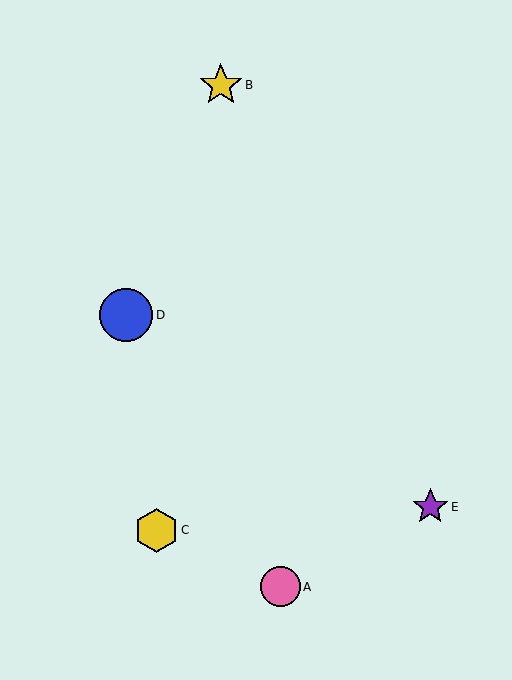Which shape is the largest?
The blue circle (labeled D) is the largest.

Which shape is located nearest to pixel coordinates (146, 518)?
The yellow hexagon (labeled C) at (156, 530) is nearest to that location.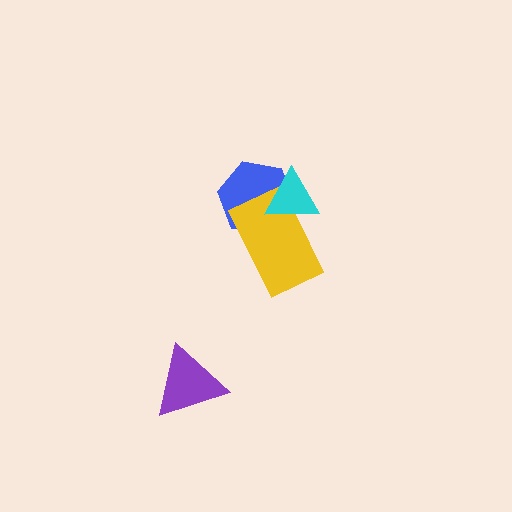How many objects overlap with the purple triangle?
0 objects overlap with the purple triangle.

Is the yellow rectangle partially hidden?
Yes, it is partially covered by another shape.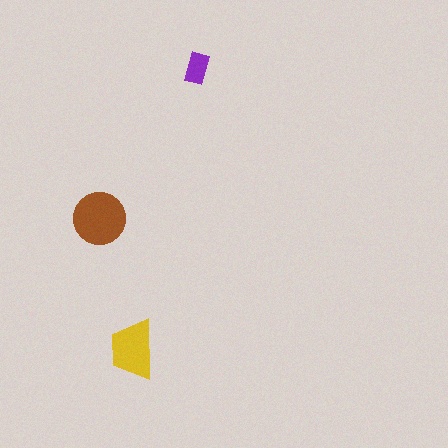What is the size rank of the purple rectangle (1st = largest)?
3rd.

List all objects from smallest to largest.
The purple rectangle, the yellow trapezoid, the brown circle.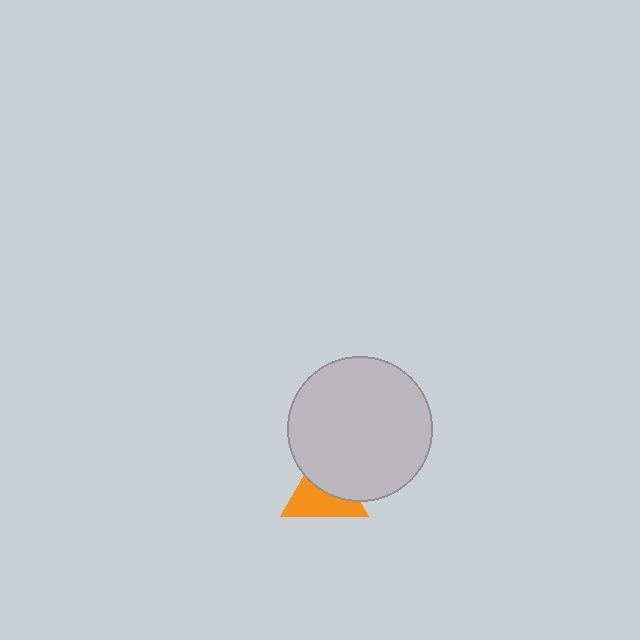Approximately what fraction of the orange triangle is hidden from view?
Roughly 45% of the orange triangle is hidden behind the light gray circle.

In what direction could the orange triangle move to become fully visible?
The orange triangle could move down. That would shift it out from behind the light gray circle entirely.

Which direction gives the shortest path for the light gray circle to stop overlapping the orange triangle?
Moving up gives the shortest separation.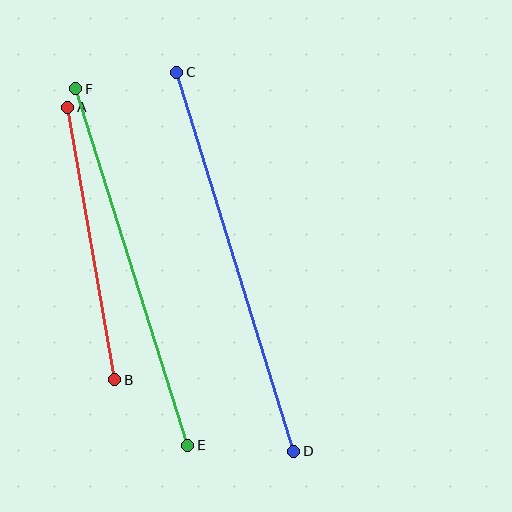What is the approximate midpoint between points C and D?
The midpoint is at approximately (235, 262) pixels.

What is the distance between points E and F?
The distance is approximately 374 pixels.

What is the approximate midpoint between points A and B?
The midpoint is at approximately (91, 244) pixels.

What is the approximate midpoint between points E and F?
The midpoint is at approximately (132, 267) pixels.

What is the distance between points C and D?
The distance is approximately 396 pixels.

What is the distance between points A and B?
The distance is approximately 277 pixels.